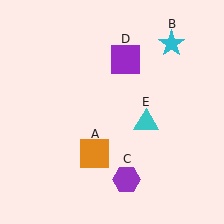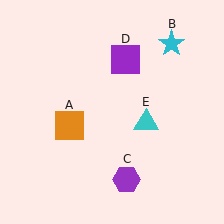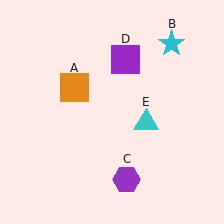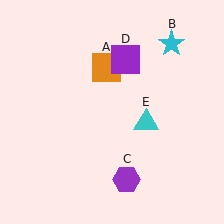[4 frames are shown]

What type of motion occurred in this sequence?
The orange square (object A) rotated clockwise around the center of the scene.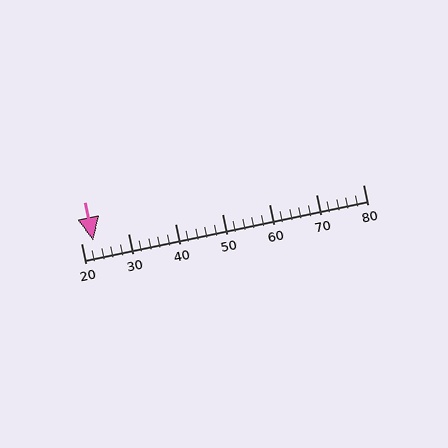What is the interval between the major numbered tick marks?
The major tick marks are spaced 10 units apart.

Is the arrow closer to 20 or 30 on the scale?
The arrow is closer to 20.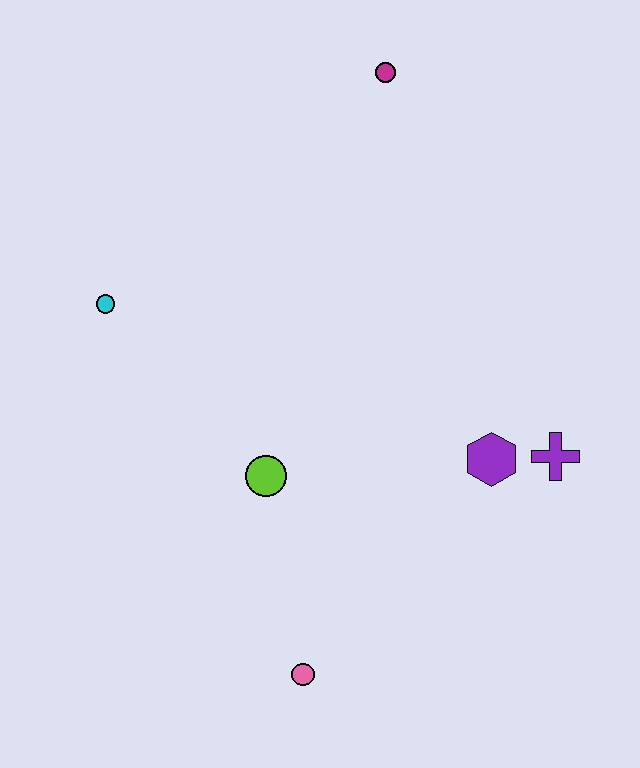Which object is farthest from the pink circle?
The magenta circle is farthest from the pink circle.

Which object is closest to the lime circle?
The pink circle is closest to the lime circle.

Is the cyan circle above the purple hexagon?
Yes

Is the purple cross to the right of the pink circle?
Yes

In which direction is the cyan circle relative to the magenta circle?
The cyan circle is to the left of the magenta circle.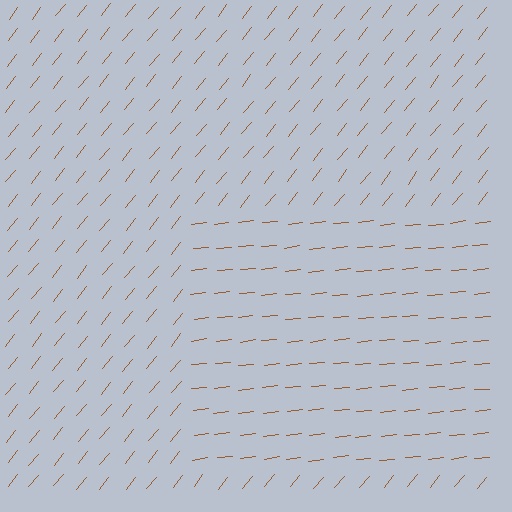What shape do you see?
I see a rectangle.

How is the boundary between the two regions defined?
The boundary is defined purely by a change in line orientation (approximately 45 degrees difference). All lines are the same color and thickness.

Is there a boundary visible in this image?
Yes, there is a texture boundary formed by a change in line orientation.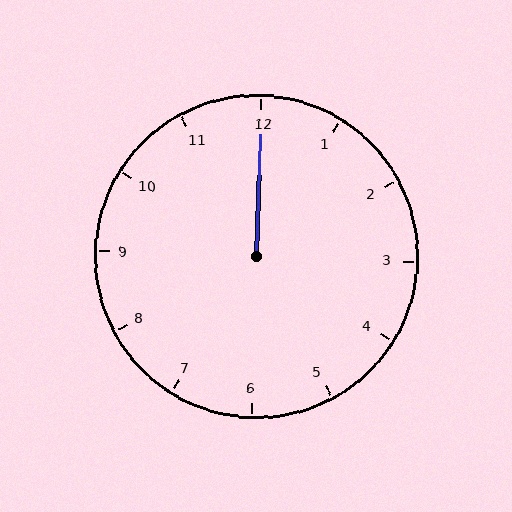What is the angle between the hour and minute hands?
Approximately 0 degrees.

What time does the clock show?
12:00.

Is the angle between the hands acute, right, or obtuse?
It is acute.